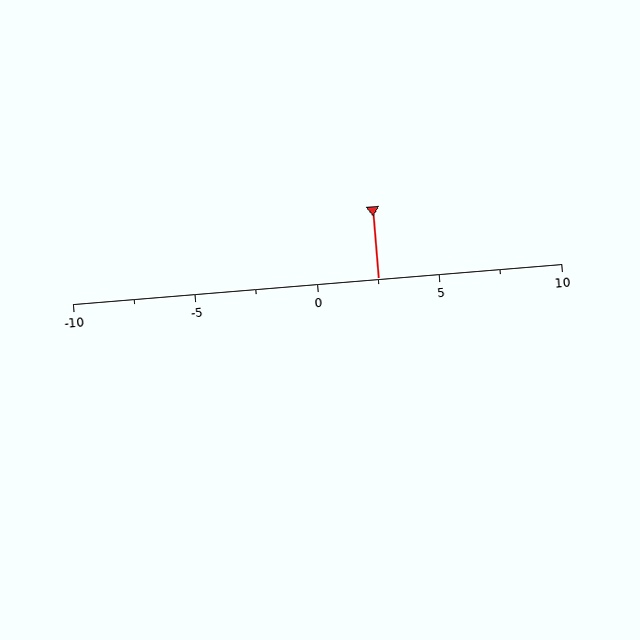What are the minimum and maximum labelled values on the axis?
The axis runs from -10 to 10.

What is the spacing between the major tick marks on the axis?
The major ticks are spaced 5 apart.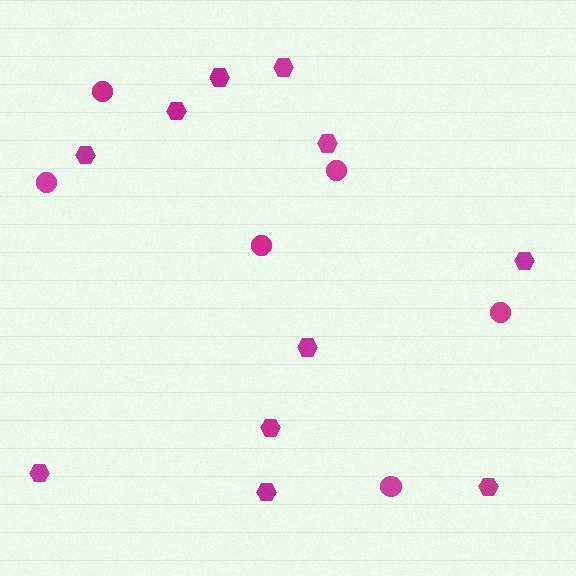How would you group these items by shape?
There are 2 groups: one group of circles (6) and one group of hexagons (11).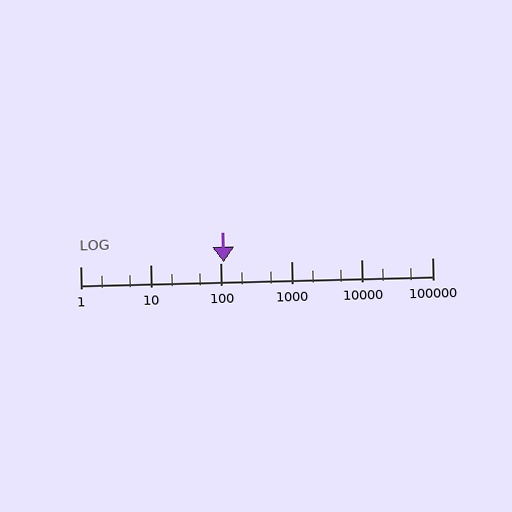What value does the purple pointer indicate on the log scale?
The pointer indicates approximately 110.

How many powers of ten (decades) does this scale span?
The scale spans 5 decades, from 1 to 100000.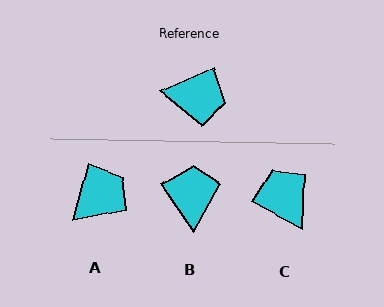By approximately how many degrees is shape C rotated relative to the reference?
Approximately 128 degrees counter-clockwise.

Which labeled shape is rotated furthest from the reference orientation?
C, about 128 degrees away.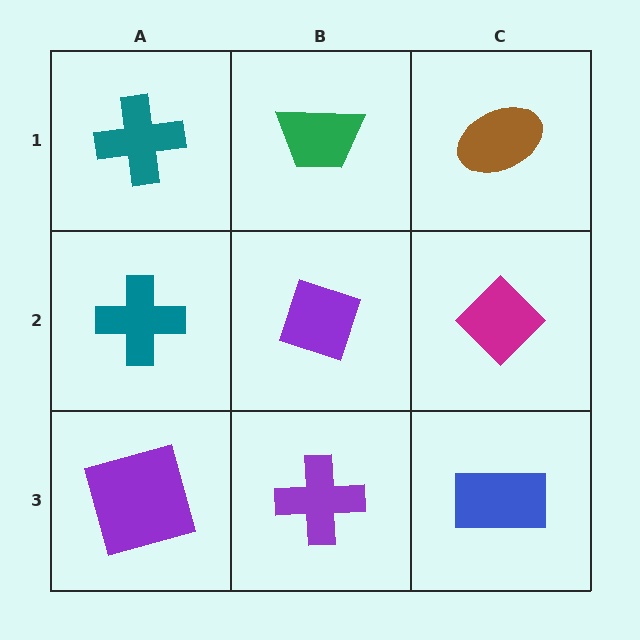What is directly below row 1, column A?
A teal cross.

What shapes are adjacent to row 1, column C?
A magenta diamond (row 2, column C), a green trapezoid (row 1, column B).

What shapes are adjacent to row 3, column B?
A purple diamond (row 2, column B), a purple square (row 3, column A), a blue rectangle (row 3, column C).